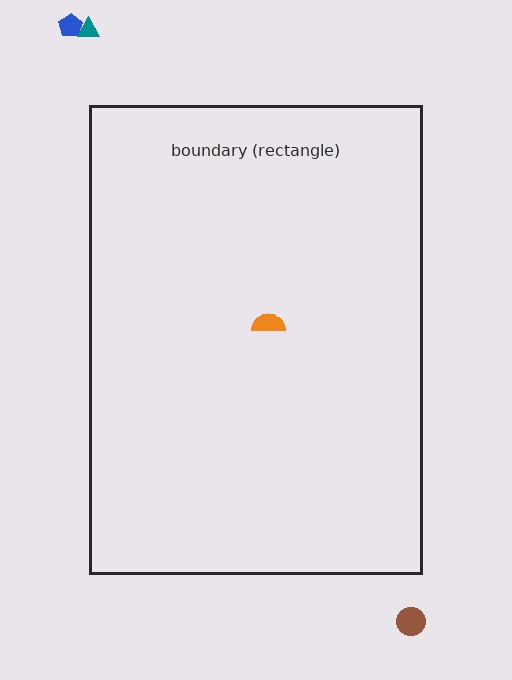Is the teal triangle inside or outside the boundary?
Outside.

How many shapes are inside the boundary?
1 inside, 3 outside.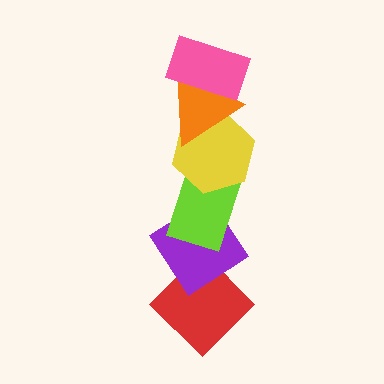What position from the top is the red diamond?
The red diamond is 6th from the top.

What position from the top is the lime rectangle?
The lime rectangle is 4th from the top.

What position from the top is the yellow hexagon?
The yellow hexagon is 3rd from the top.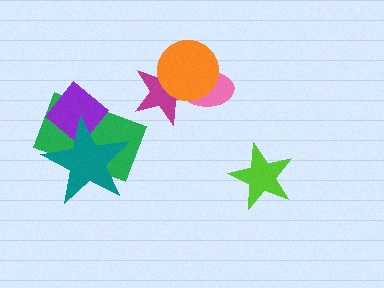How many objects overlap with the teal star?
2 objects overlap with the teal star.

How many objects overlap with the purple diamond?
2 objects overlap with the purple diamond.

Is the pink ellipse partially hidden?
Yes, it is partially covered by another shape.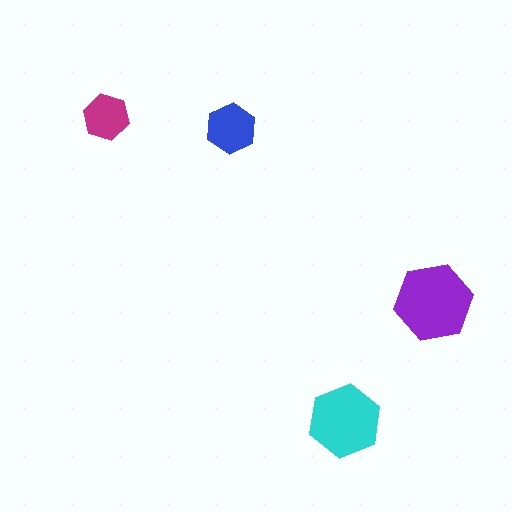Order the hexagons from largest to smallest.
the purple one, the cyan one, the blue one, the magenta one.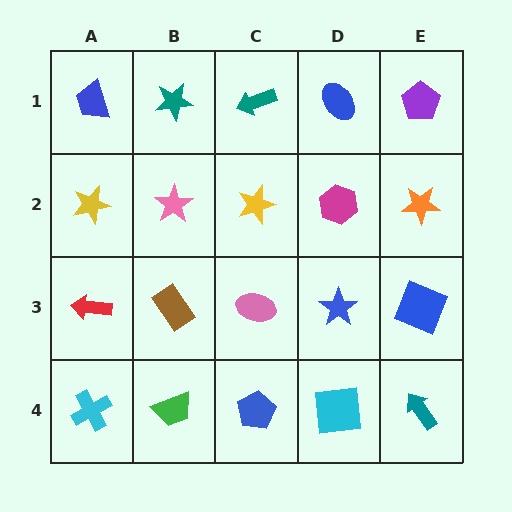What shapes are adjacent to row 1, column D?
A magenta hexagon (row 2, column D), a teal arrow (row 1, column C), a purple pentagon (row 1, column E).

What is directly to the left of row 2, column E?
A magenta hexagon.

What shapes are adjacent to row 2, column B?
A teal star (row 1, column B), a brown rectangle (row 3, column B), a yellow star (row 2, column A), a yellow star (row 2, column C).